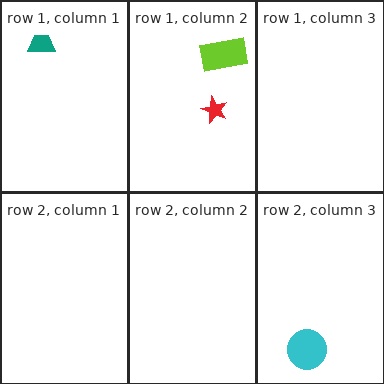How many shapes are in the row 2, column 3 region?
1.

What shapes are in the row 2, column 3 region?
The cyan circle.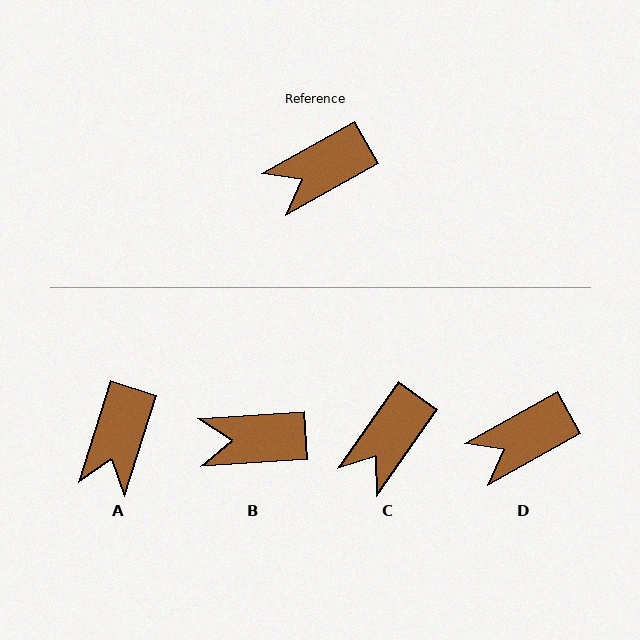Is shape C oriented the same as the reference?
No, it is off by about 25 degrees.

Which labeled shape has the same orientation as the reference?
D.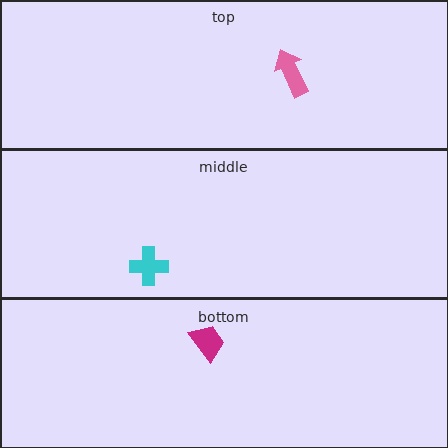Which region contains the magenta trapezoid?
The bottom region.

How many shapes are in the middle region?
1.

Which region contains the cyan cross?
The middle region.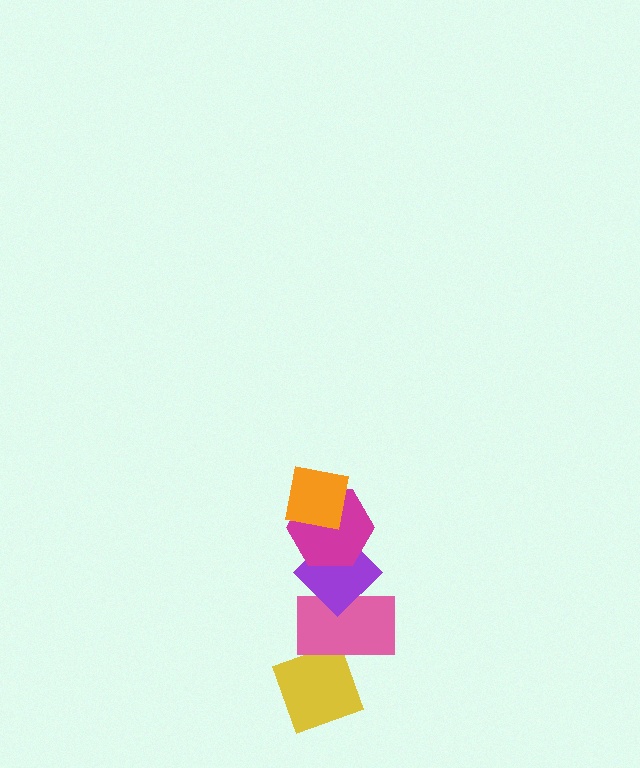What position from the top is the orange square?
The orange square is 1st from the top.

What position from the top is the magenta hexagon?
The magenta hexagon is 2nd from the top.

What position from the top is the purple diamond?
The purple diamond is 3rd from the top.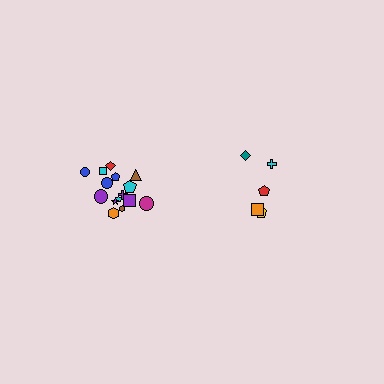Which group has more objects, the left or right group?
The left group.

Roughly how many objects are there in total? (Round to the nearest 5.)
Roughly 20 objects in total.